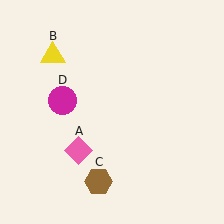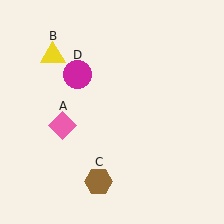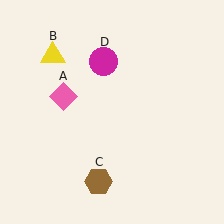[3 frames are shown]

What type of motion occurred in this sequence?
The pink diamond (object A), magenta circle (object D) rotated clockwise around the center of the scene.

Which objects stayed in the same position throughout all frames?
Yellow triangle (object B) and brown hexagon (object C) remained stationary.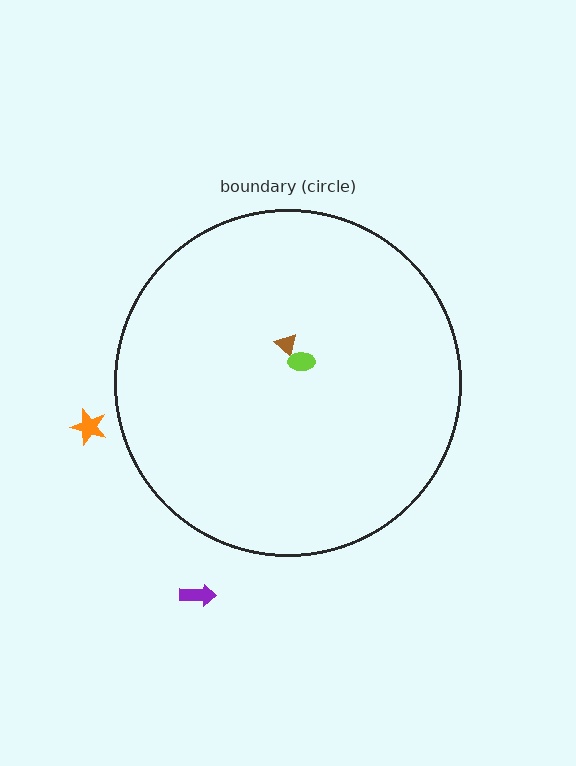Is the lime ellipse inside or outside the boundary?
Inside.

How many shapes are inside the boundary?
2 inside, 2 outside.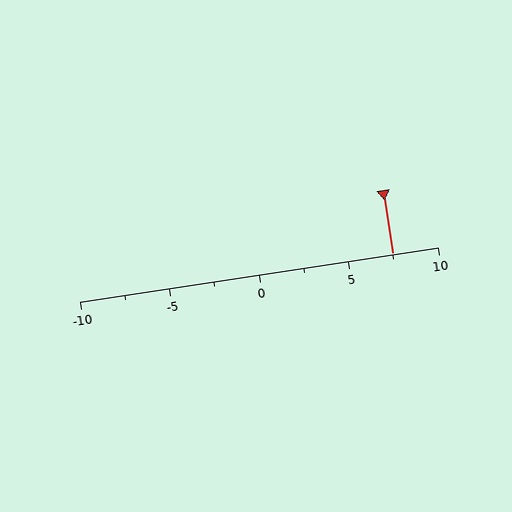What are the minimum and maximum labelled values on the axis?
The axis runs from -10 to 10.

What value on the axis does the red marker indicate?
The marker indicates approximately 7.5.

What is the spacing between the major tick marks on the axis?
The major ticks are spaced 5 apart.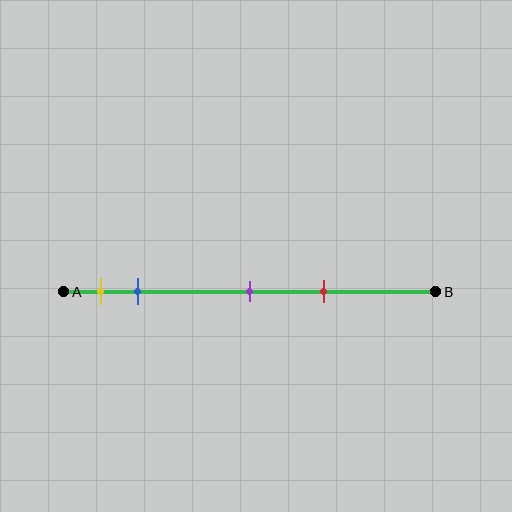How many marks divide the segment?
There are 4 marks dividing the segment.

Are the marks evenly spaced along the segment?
No, the marks are not evenly spaced.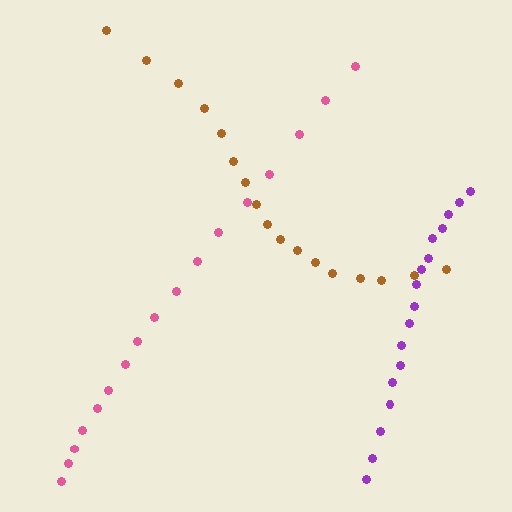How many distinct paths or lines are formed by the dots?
There are 3 distinct paths.